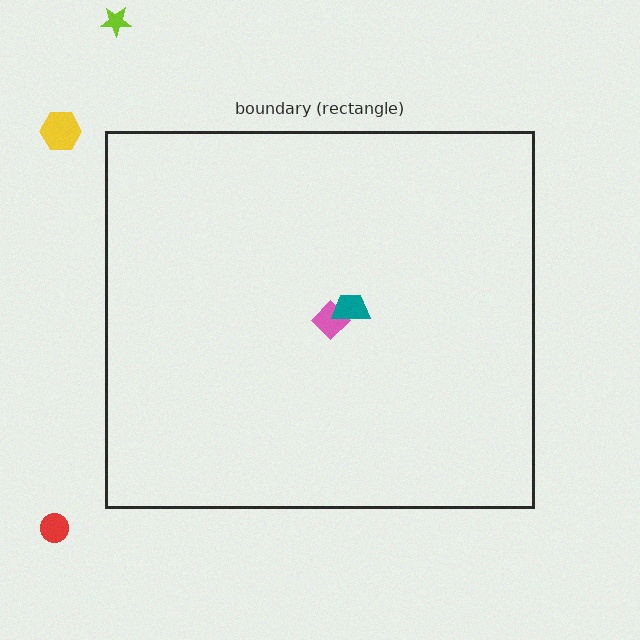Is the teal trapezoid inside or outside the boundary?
Inside.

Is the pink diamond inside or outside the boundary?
Inside.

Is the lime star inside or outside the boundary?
Outside.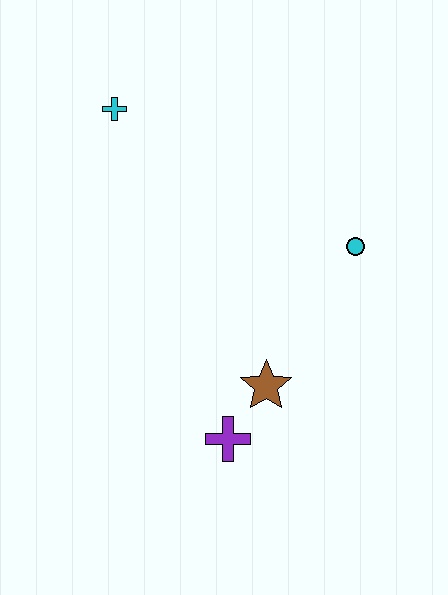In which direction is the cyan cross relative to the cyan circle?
The cyan cross is to the left of the cyan circle.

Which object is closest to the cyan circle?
The brown star is closest to the cyan circle.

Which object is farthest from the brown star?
The cyan cross is farthest from the brown star.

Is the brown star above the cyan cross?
No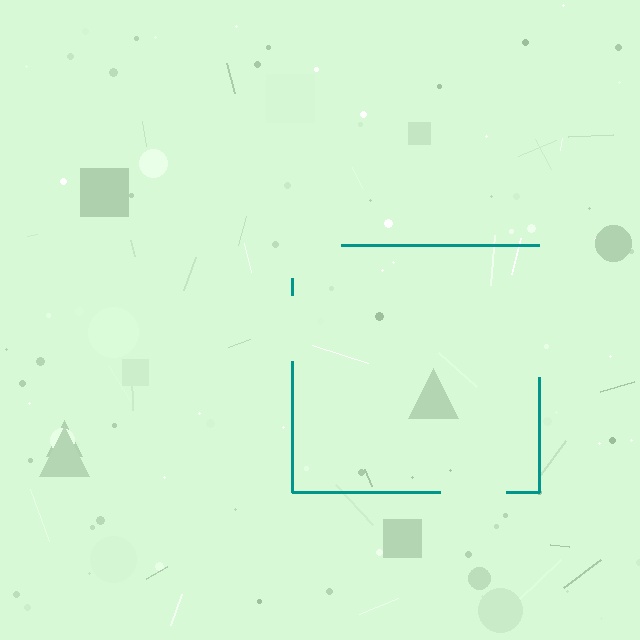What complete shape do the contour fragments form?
The contour fragments form a square.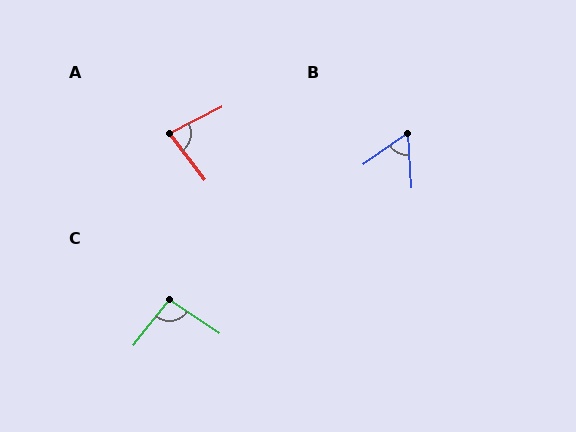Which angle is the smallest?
B, at approximately 58 degrees.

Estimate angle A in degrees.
Approximately 80 degrees.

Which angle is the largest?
C, at approximately 94 degrees.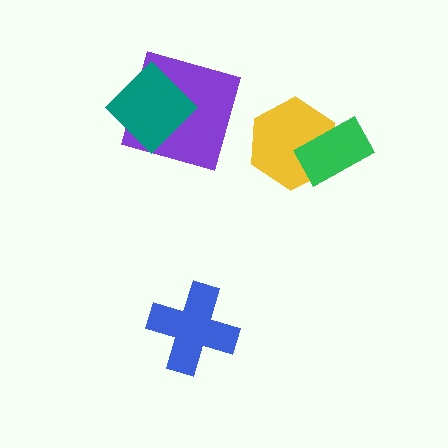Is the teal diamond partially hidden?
No, no other shape covers it.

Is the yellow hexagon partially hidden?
Yes, it is partially covered by another shape.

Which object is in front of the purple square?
The teal diamond is in front of the purple square.